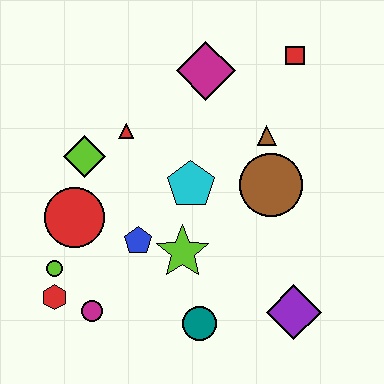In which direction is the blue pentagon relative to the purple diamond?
The blue pentagon is to the left of the purple diamond.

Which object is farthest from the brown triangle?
The red hexagon is farthest from the brown triangle.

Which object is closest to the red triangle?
The lime diamond is closest to the red triangle.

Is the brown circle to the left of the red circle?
No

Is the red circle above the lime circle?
Yes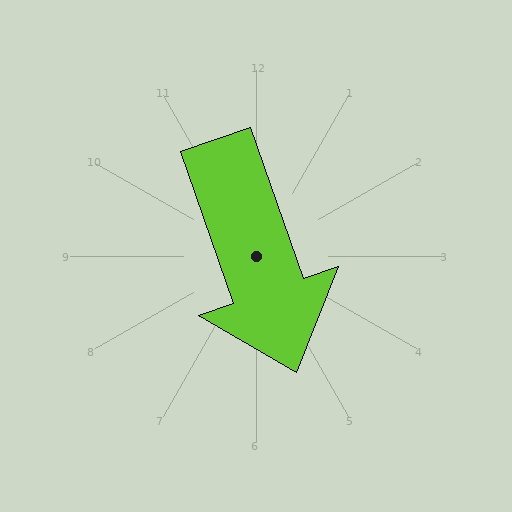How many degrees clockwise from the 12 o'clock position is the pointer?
Approximately 161 degrees.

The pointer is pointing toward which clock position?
Roughly 5 o'clock.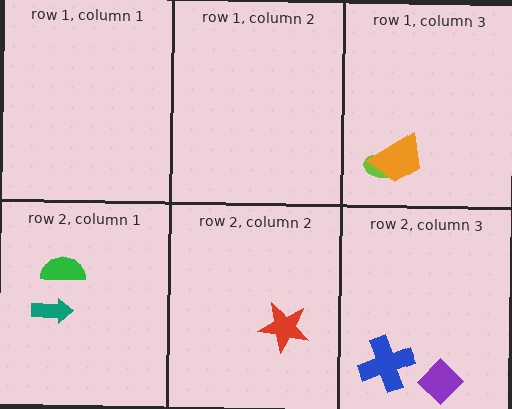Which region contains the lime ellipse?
The row 1, column 3 region.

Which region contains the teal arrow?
The row 2, column 1 region.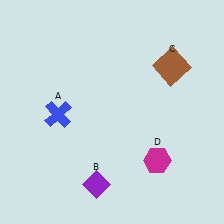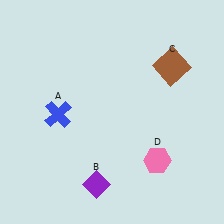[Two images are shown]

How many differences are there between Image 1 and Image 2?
There is 1 difference between the two images.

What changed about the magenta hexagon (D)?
In Image 1, D is magenta. In Image 2, it changed to pink.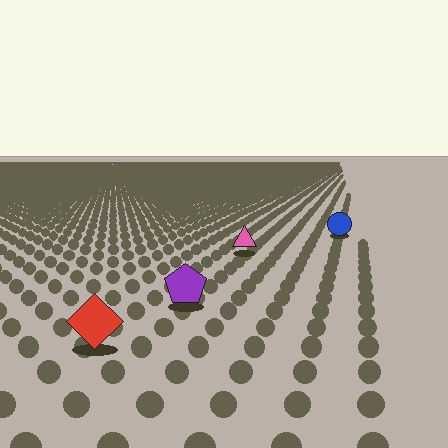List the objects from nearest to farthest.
From nearest to farthest: the red diamond, the purple pentagon, the pink triangle, the blue circle.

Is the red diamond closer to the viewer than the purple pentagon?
Yes. The red diamond is closer — you can tell from the texture gradient: the ground texture is coarser near it.